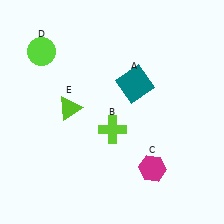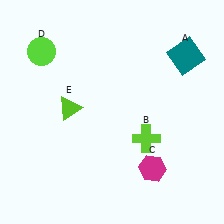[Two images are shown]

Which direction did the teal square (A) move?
The teal square (A) moved right.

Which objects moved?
The objects that moved are: the teal square (A), the lime cross (B).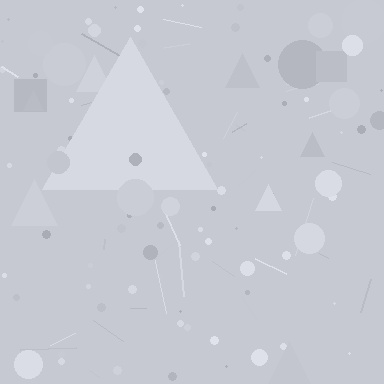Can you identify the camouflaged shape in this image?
The camouflaged shape is a triangle.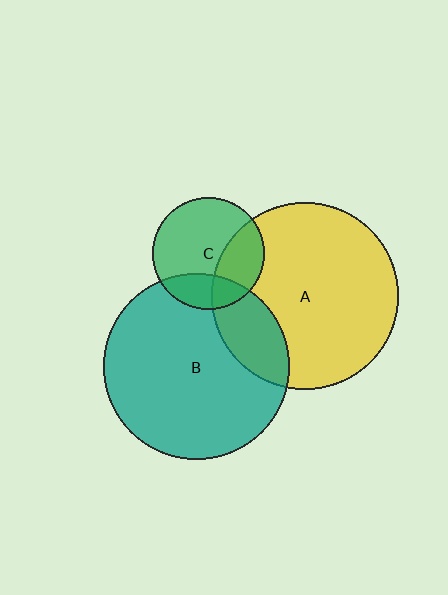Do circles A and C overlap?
Yes.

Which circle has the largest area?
Circle A (yellow).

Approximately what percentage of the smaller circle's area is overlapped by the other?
Approximately 30%.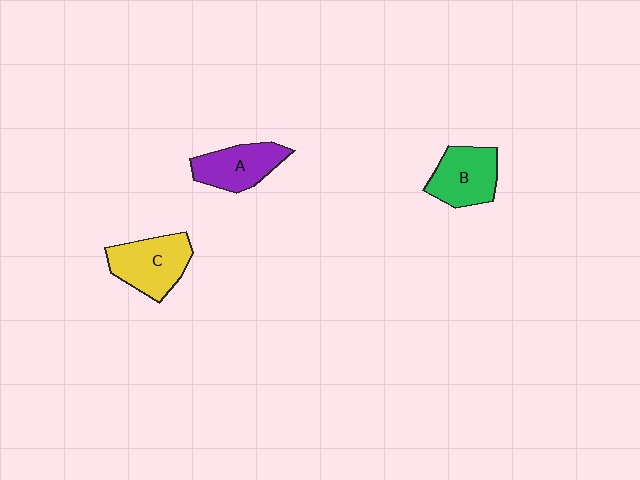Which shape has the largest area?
Shape C (yellow).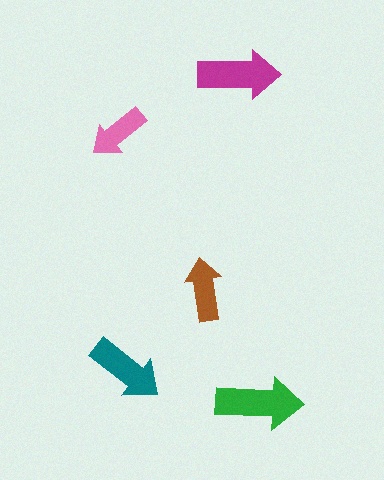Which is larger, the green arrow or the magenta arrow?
The green one.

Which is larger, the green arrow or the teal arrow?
The green one.